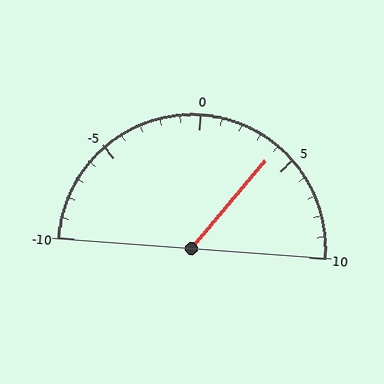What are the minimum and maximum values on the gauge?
The gauge ranges from -10 to 10.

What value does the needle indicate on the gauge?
The needle indicates approximately 4.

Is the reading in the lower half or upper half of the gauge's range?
The reading is in the upper half of the range (-10 to 10).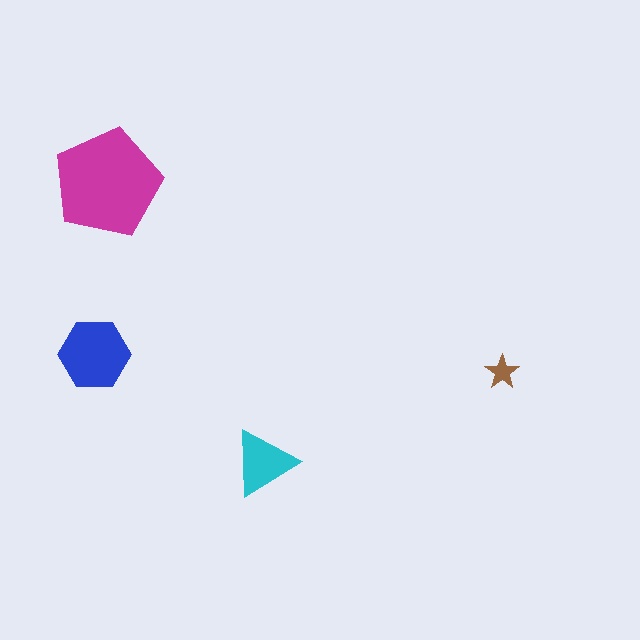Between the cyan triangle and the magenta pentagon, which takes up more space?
The magenta pentagon.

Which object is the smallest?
The brown star.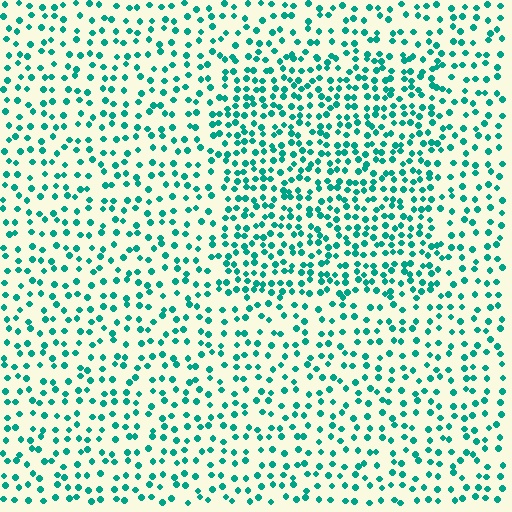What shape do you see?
I see a rectangle.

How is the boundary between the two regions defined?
The boundary is defined by a change in element density (approximately 1.7x ratio). All elements are the same color, size, and shape.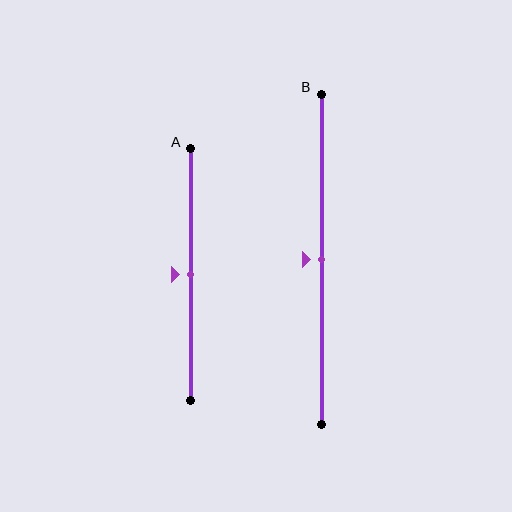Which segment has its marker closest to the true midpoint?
Segment A has its marker closest to the true midpoint.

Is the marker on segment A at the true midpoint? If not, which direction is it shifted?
Yes, the marker on segment A is at the true midpoint.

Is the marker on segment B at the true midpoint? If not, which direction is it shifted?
Yes, the marker on segment B is at the true midpoint.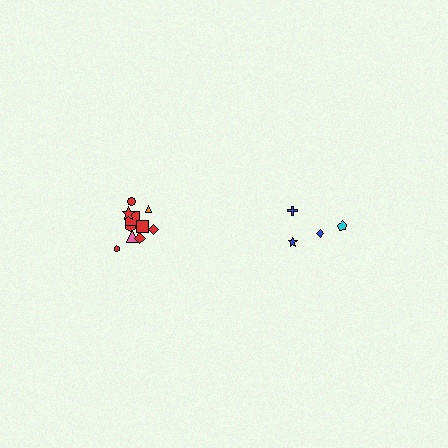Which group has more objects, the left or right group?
The left group.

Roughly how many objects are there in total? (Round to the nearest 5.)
Roughly 15 objects in total.